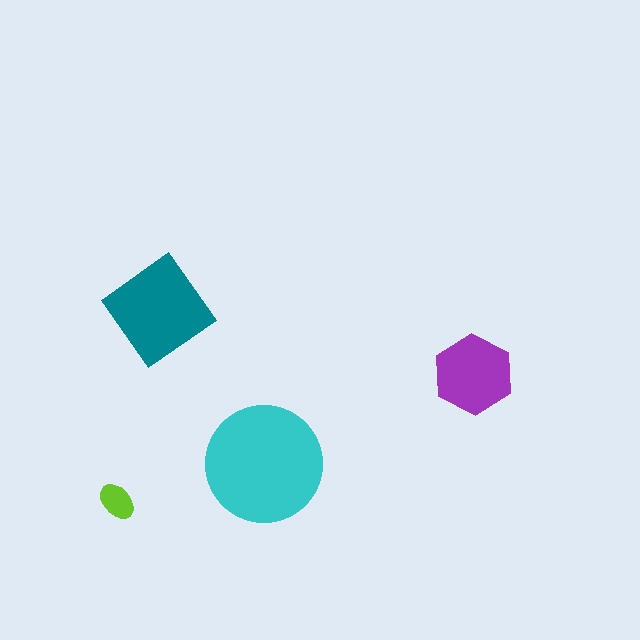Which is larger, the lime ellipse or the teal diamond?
The teal diamond.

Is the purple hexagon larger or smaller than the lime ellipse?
Larger.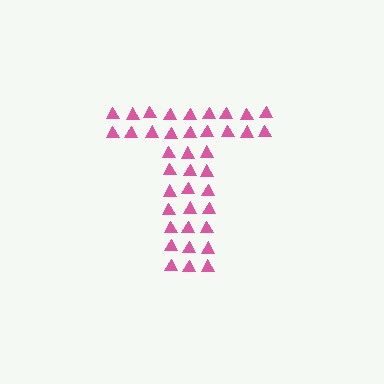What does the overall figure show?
The overall figure shows the letter T.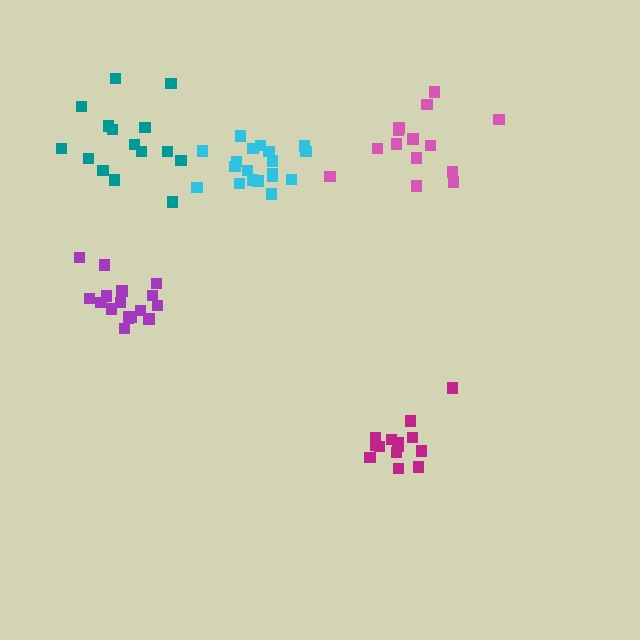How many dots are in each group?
Group 1: 14 dots, Group 2: 17 dots, Group 3: 19 dots, Group 4: 15 dots, Group 5: 14 dots (79 total).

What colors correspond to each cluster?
The clusters are colored: magenta, purple, cyan, teal, pink.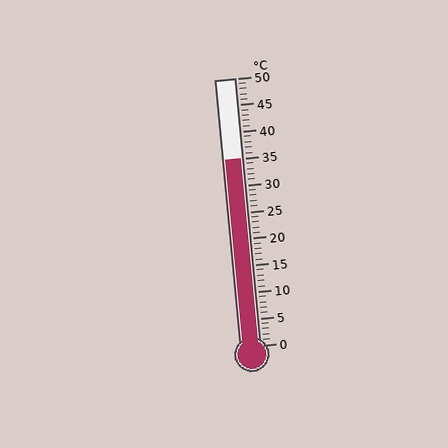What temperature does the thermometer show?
The thermometer shows approximately 35°C.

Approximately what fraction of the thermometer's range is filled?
The thermometer is filled to approximately 70% of its range.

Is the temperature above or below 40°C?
The temperature is below 40°C.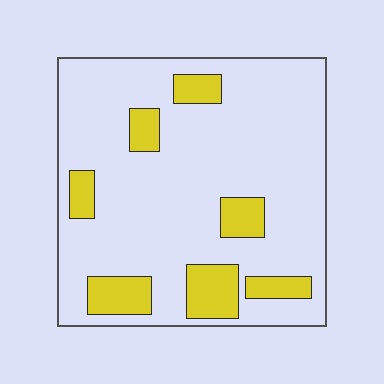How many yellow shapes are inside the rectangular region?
7.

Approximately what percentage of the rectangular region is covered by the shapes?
Approximately 20%.